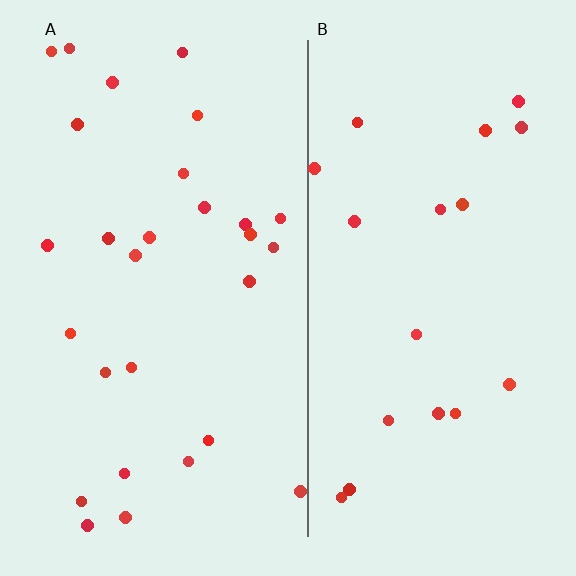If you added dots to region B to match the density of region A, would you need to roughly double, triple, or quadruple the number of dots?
Approximately double.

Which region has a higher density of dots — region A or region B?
A (the left).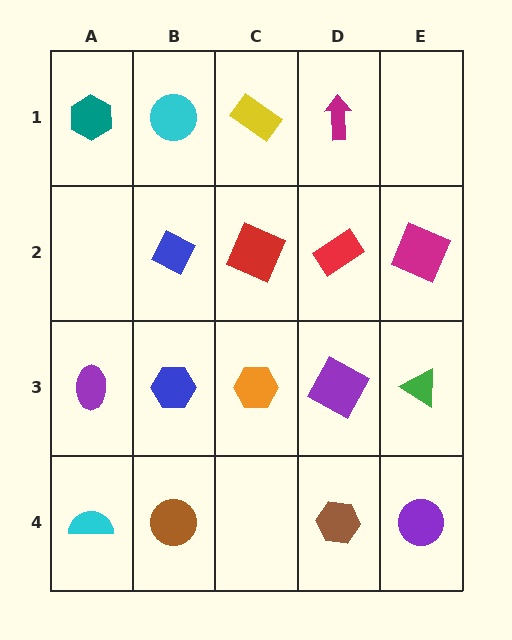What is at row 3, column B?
A blue hexagon.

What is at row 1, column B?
A cyan circle.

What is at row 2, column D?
A red rectangle.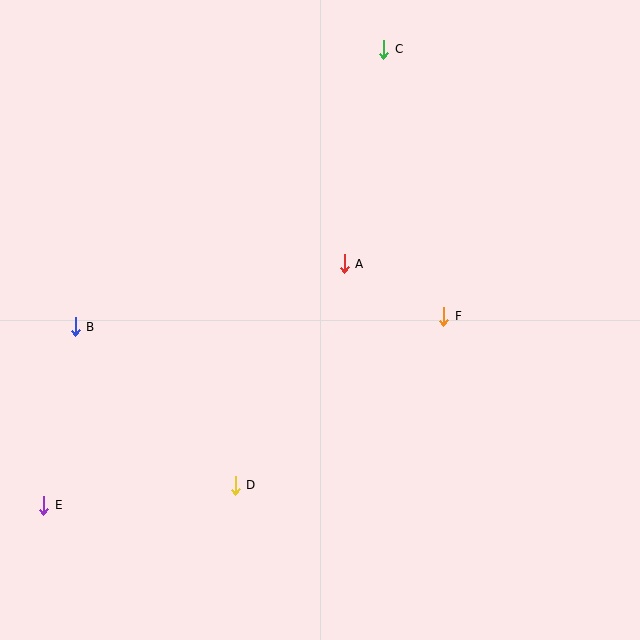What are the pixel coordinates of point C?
Point C is at (384, 49).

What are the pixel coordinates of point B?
Point B is at (75, 327).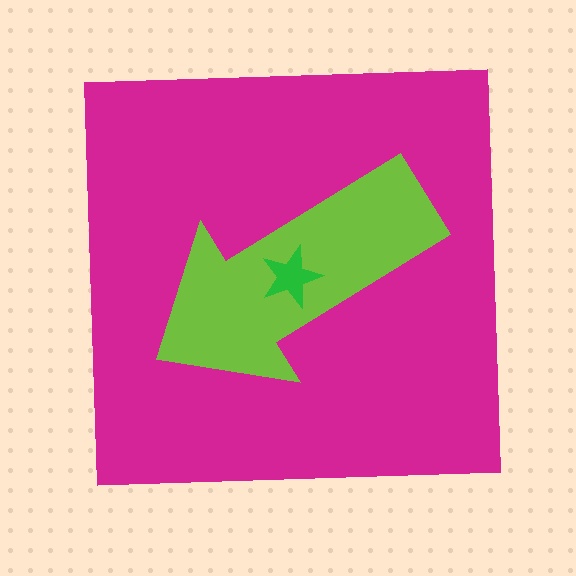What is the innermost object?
The green star.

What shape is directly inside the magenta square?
The lime arrow.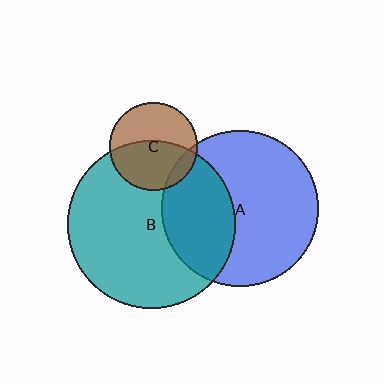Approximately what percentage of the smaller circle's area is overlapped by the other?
Approximately 55%.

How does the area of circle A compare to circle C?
Approximately 3.2 times.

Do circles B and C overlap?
Yes.